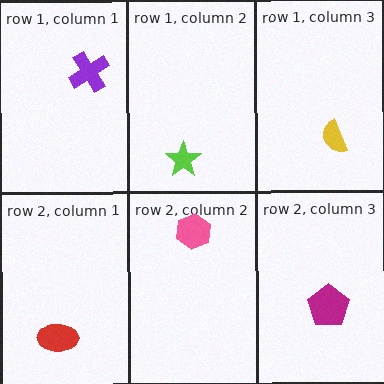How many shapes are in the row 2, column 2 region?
1.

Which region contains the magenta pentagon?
The row 2, column 3 region.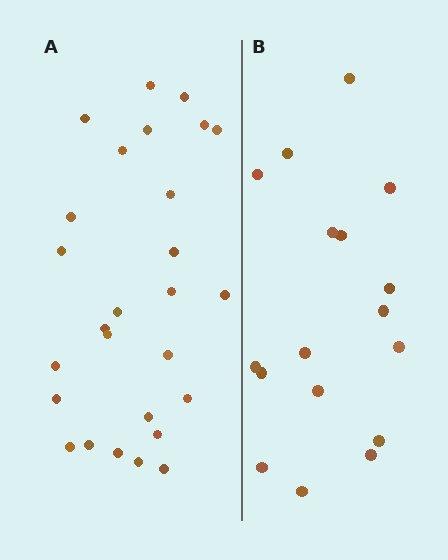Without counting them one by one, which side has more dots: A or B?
Region A (the left region) has more dots.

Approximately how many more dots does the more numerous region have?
Region A has roughly 10 or so more dots than region B.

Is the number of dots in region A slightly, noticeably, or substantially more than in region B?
Region A has substantially more. The ratio is roughly 1.6 to 1.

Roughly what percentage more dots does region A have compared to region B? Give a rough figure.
About 60% more.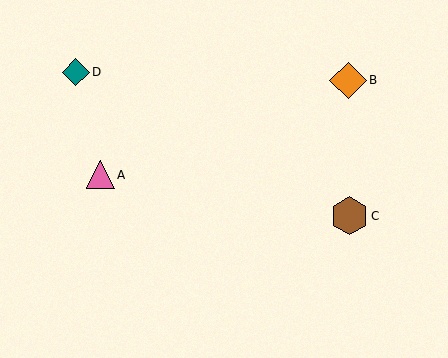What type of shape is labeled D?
Shape D is a teal diamond.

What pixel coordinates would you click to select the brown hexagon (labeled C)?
Click at (350, 216) to select the brown hexagon C.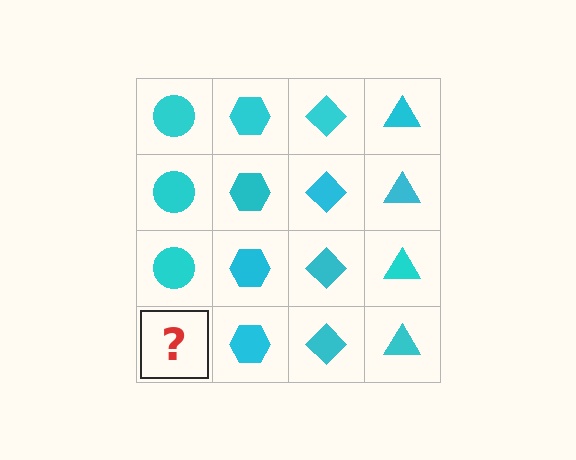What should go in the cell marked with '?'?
The missing cell should contain a cyan circle.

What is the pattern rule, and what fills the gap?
The rule is that each column has a consistent shape. The gap should be filled with a cyan circle.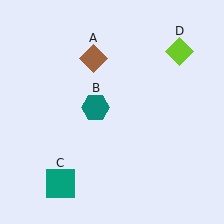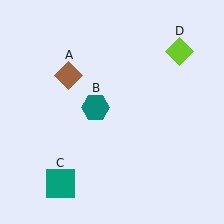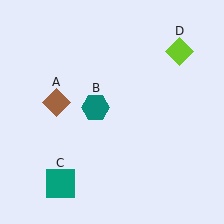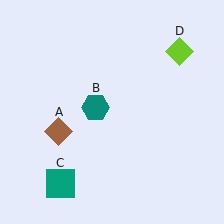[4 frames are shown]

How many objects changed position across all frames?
1 object changed position: brown diamond (object A).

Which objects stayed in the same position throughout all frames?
Teal hexagon (object B) and teal square (object C) and lime diamond (object D) remained stationary.